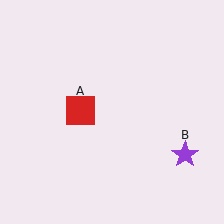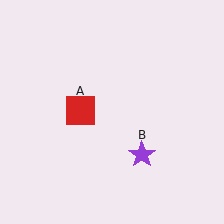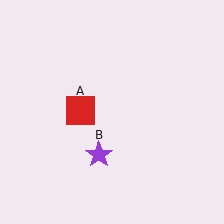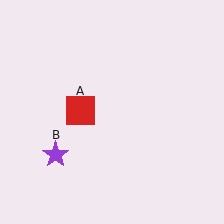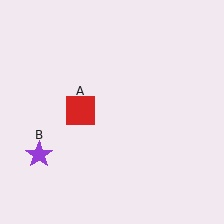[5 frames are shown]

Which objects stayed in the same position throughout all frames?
Red square (object A) remained stationary.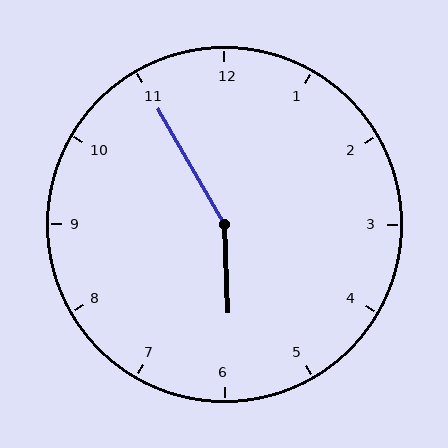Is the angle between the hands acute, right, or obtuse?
It is obtuse.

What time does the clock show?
5:55.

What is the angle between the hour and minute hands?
Approximately 152 degrees.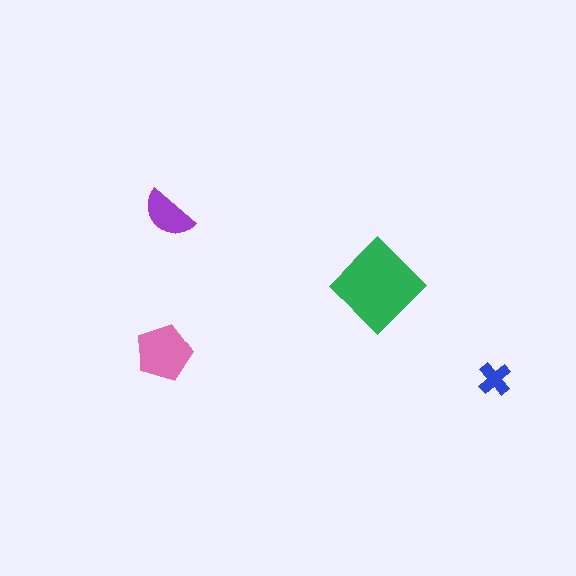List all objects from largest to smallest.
The green diamond, the pink pentagon, the purple semicircle, the blue cross.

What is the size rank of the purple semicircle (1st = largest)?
3rd.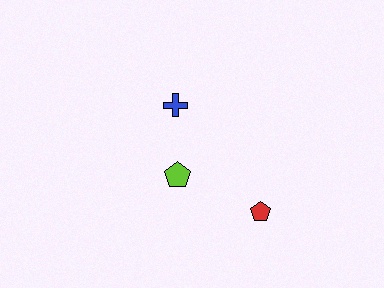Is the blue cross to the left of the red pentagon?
Yes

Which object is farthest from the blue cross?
The red pentagon is farthest from the blue cross.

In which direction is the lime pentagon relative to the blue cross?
The lime pentagon is below the blue cross.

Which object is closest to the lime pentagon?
The blue cross is closest to the lime pentagon.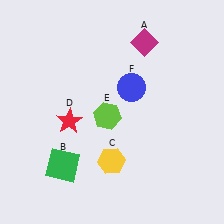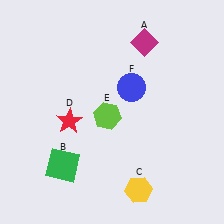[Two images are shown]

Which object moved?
The yellow hexagon (C) moved down.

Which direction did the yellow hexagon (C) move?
The yellow hexagon (C) moved down.